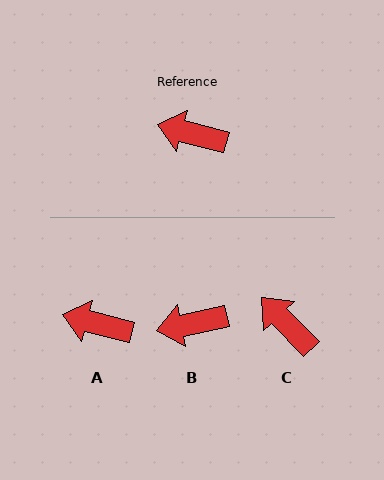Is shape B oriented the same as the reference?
No, it is off by about 26 degrees.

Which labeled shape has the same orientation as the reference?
A.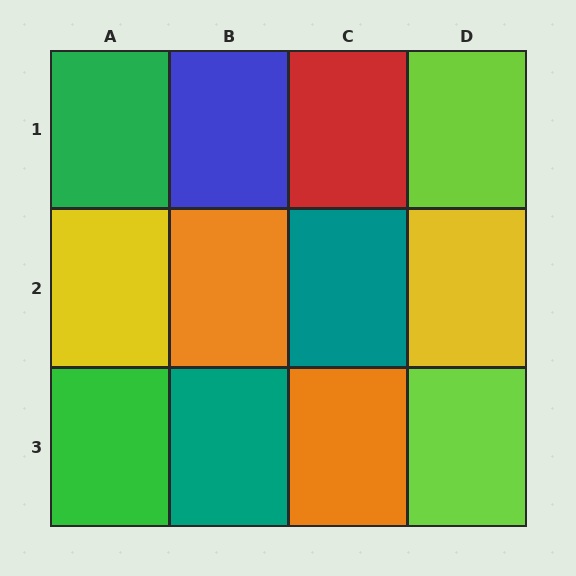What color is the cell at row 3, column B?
Teal.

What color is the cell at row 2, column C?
Teal.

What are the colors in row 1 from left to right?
Green, blue, red, lime.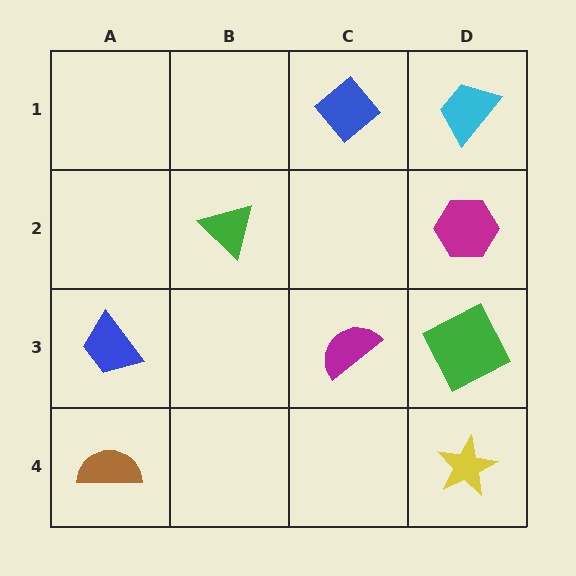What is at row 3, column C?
A magenta semicircle.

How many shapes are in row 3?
3 shapes.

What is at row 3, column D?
A green square.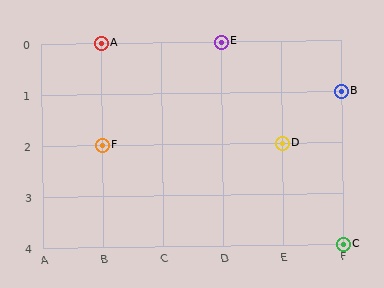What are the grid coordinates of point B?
Point B is at grid coordinates (F, 1).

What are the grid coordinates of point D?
Point D is at grid coordinates (E, 2).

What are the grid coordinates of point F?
Point F is at grid coordinates (B, 2).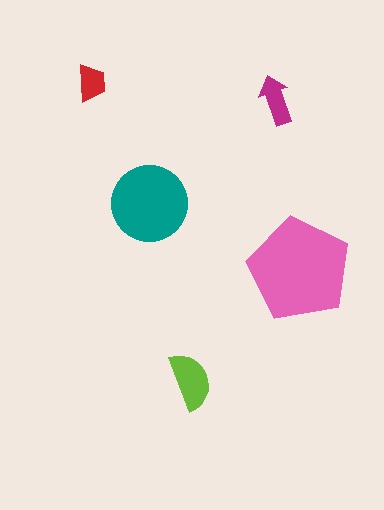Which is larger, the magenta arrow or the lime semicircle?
The lime semicircle.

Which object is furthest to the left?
The red trapezoid is leftmost.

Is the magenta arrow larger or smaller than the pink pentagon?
Smaller.